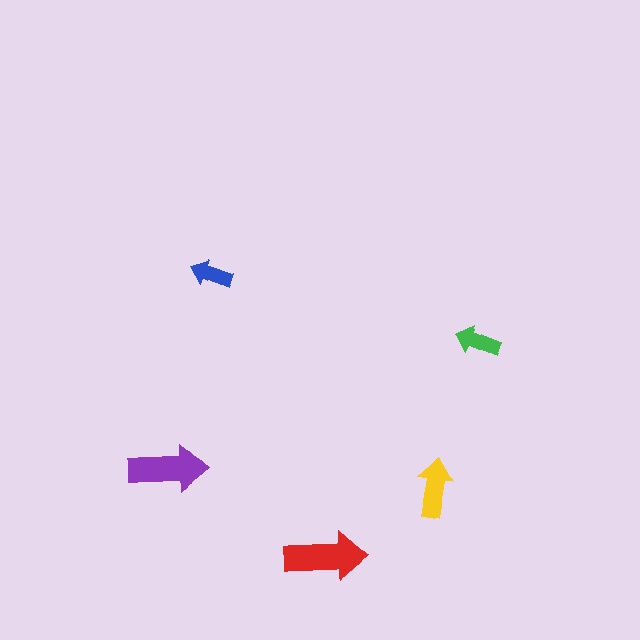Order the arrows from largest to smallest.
the red one, the purple one, the yellow one, the green one, the blue one.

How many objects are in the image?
There are 5 objects in the image.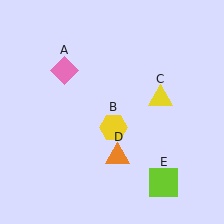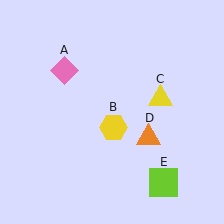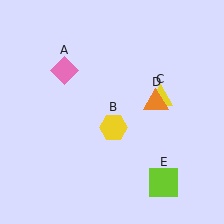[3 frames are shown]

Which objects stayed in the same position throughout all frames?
Pink diamond (object A) and yellow hexagon (object B) and yellow triangle (object C) and lime square (object E) remained stationary.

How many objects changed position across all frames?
1 object changed position: orange triangle (object D).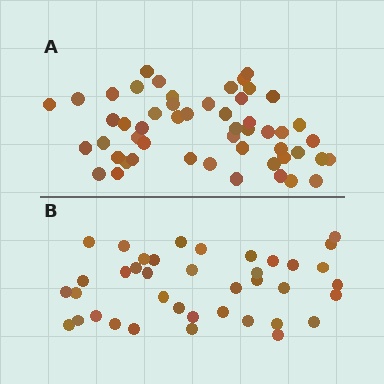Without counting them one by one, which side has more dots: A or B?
Region A (the top region) has more dots.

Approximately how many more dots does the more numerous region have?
Region A has approximately 15 more dots than region B.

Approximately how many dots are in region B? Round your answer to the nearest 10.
About 40 dots. (The exact count is 39, which rounds to 40.)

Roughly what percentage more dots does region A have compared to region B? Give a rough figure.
About 35% more.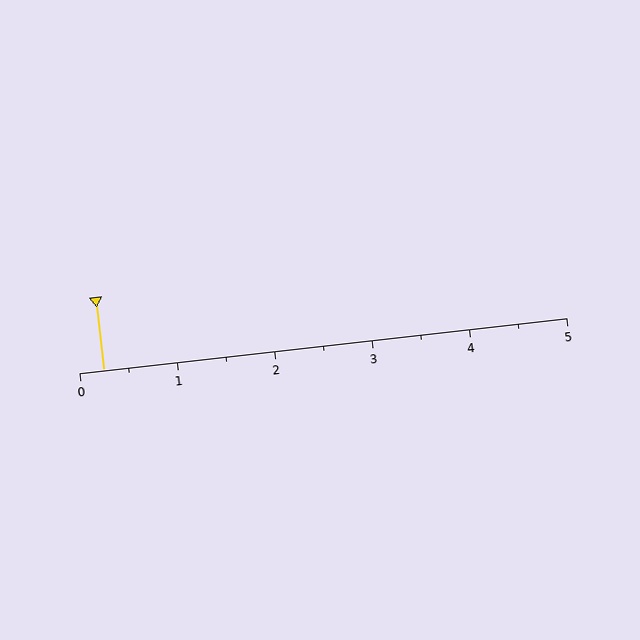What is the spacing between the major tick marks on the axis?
The major ticks are spaced 1 apart.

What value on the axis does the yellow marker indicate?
The marker indicates approximately 0.2.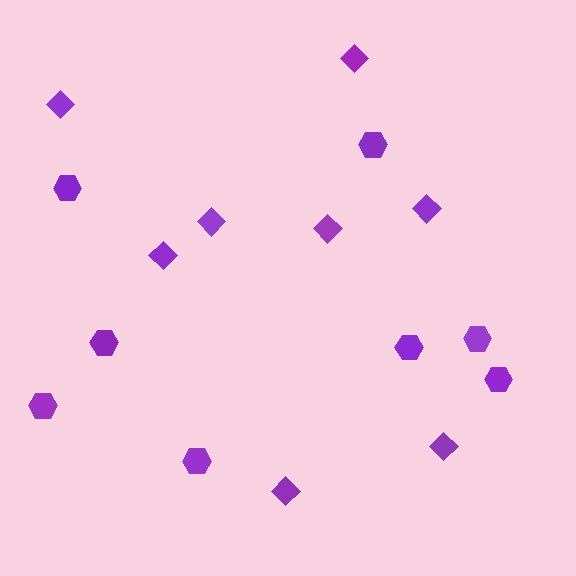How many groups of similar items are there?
There are 2 groups: one group of hexagons (8) and one group of diamonds (8).